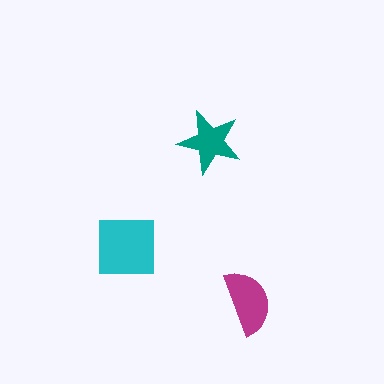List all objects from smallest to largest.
The teal star, the magenta semicircle, the cyan square.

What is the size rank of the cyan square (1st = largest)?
1st.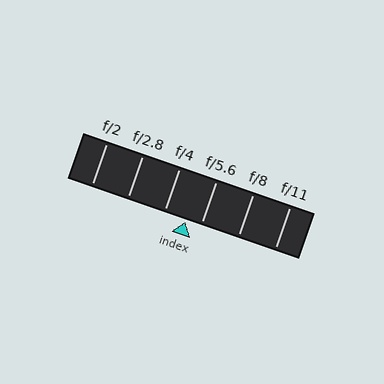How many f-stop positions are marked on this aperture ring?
There are 6 f-stop positions marked.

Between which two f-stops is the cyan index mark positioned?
The index mark is between f/4 and f/5.6.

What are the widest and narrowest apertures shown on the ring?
The widest aperture shown is f/2 and the narrowest is f/11.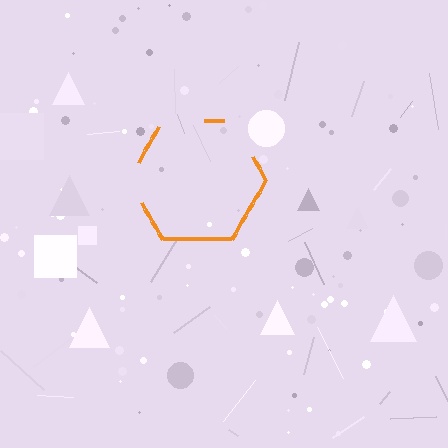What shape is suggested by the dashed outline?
The dashed outline suggests a hexagon.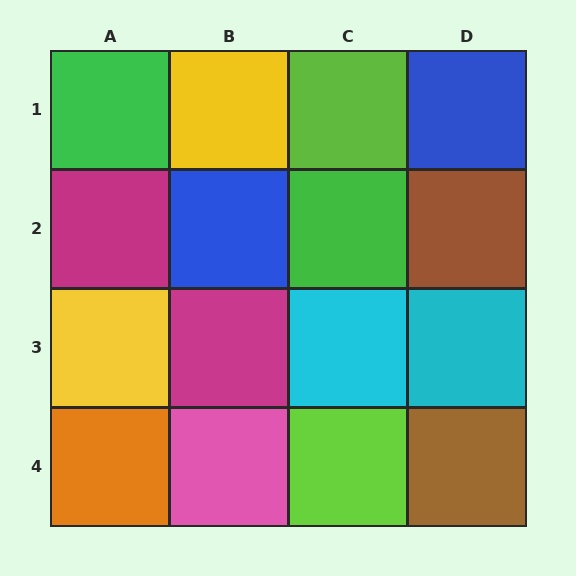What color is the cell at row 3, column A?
Yellow.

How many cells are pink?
1 cell is pink.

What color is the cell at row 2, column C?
Green.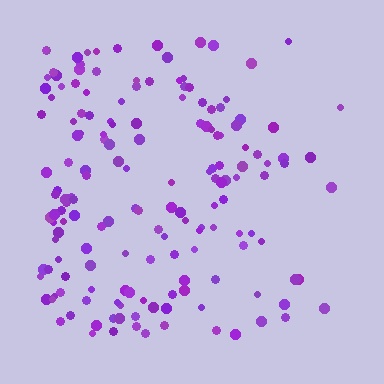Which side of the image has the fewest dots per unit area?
The right.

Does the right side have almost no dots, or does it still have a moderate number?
Still a moderate number, just noticeably fewer than the left.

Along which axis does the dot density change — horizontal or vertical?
Horizontal.